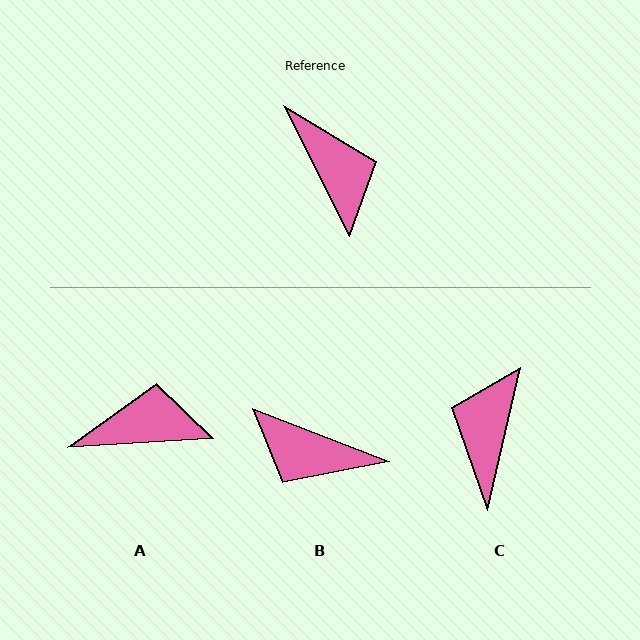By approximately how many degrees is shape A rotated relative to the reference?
Approximately 67 degrees counter-clockwise.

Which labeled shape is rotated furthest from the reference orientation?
C, about 140 degrees away.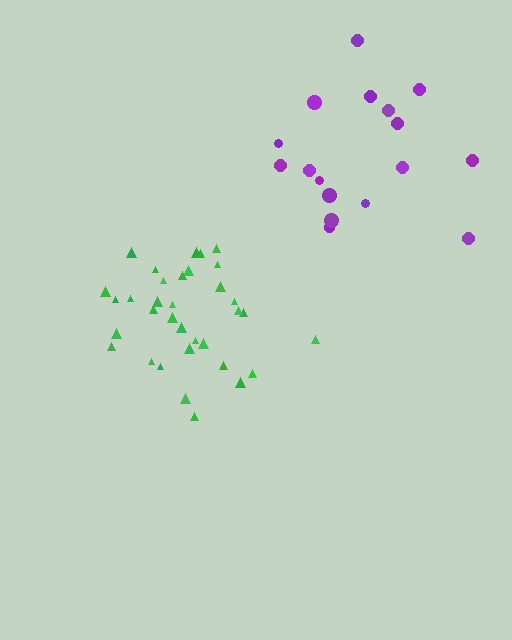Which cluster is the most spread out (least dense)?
Purple.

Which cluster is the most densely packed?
Green.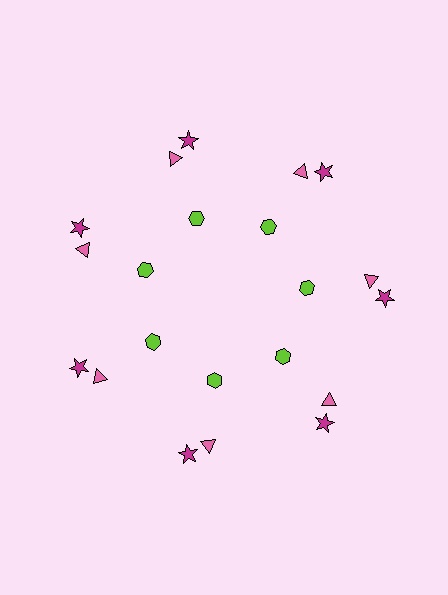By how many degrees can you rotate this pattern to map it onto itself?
The pattern maps onto itself every 51 degrees of rotation.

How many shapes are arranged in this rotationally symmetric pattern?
There are 21 shapes, arranged in 7 groups of 3.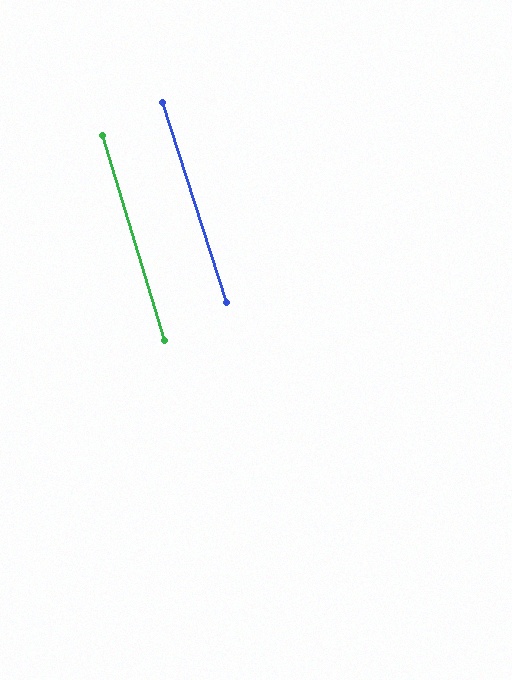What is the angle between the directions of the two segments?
Approximately 1 degree.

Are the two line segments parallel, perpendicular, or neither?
Parallel — their directions differ by only 1.0°.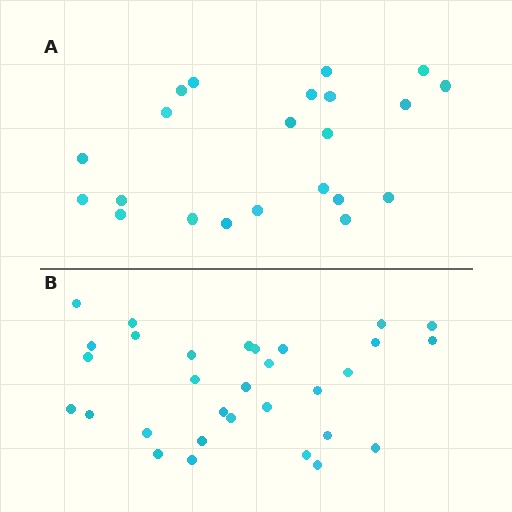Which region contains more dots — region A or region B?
Region B (the bottom region) has more dots.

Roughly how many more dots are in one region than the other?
Region B has roughly 8 or so more dots than region A.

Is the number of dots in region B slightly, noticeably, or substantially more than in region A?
Region B has noticeably more, but not dramatically so. The ratio is roughly 1.4 to 1.